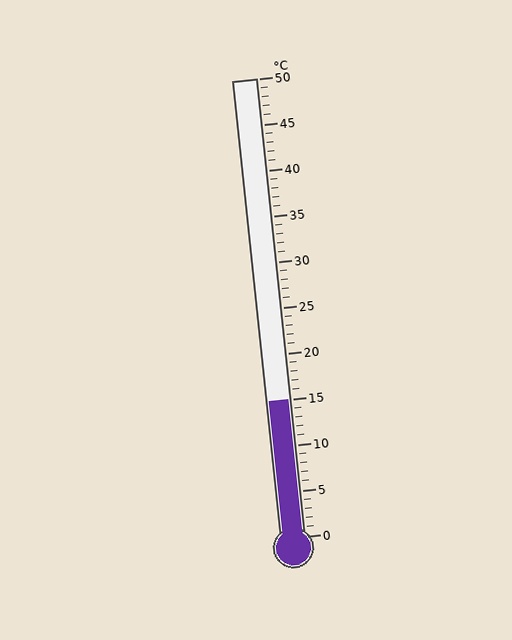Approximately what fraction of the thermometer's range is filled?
The thermometer is filled to approximately 30% of its range.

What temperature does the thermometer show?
The thermometer shows approximately 15°C.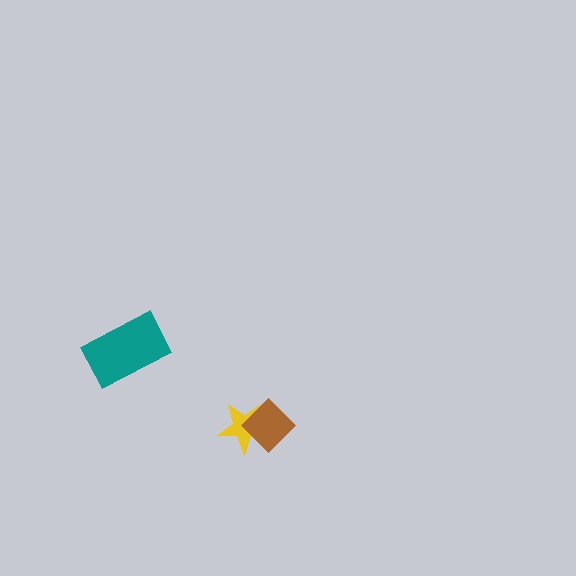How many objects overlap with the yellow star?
1 object overlaps with the yellow star.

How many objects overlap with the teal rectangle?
0 objects overlap with the teal rectangle.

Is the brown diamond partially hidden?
No, no other shape covers it.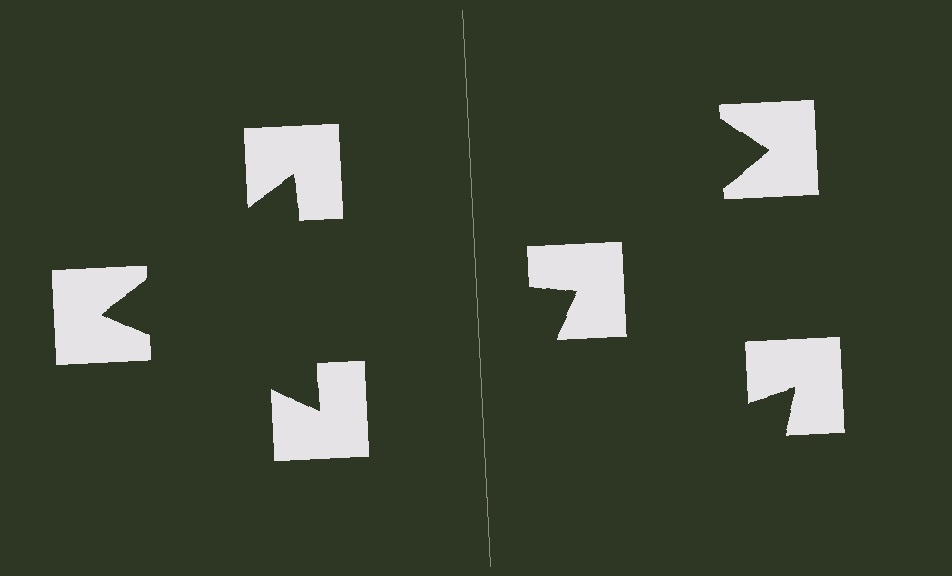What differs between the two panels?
The notched squares are positioned identically on both sides; only the wedge orientations differ. On the left they align to a triangle; on the right they are misaligned.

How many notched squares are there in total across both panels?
6 — 3 on each side.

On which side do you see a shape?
An illusory triangle appears on the left side. On the right side the wedge cuts are rotated, so no coherent shape forms.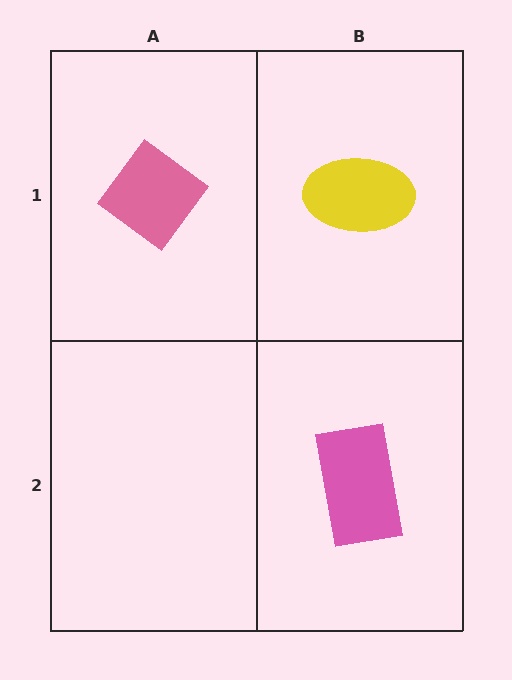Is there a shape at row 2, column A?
No, that cell is empty.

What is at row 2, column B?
A pink rectangle.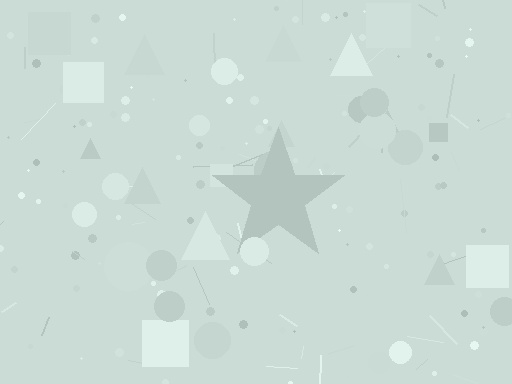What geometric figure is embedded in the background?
A star is embedded in the background.